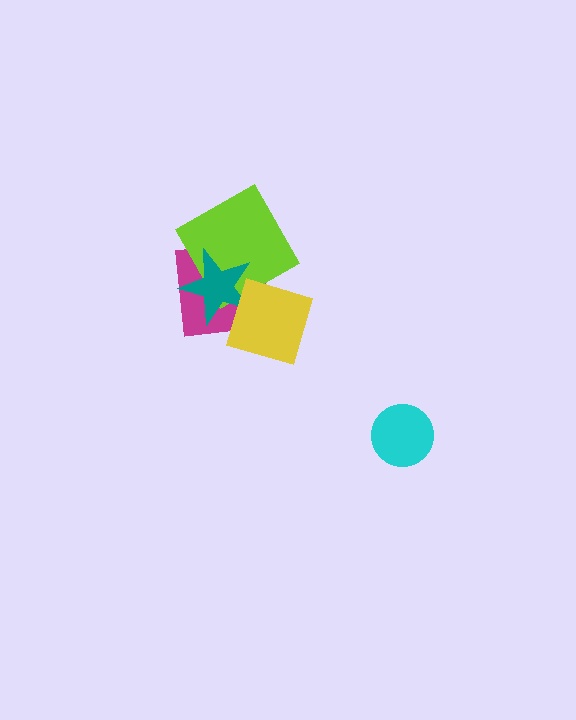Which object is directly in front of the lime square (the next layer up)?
The teal star is directly in front of the lime square.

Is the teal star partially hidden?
Yes, it is partially covered by another shape.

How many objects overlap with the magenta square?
3 objects overlap with the magenta square.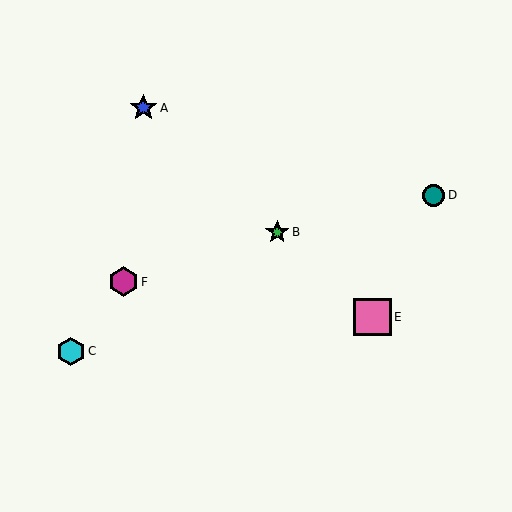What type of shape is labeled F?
Shape F is a magenta hexagon.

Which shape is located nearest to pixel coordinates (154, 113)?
The blue star (labeled A) at (143, 108) is nearest to that location.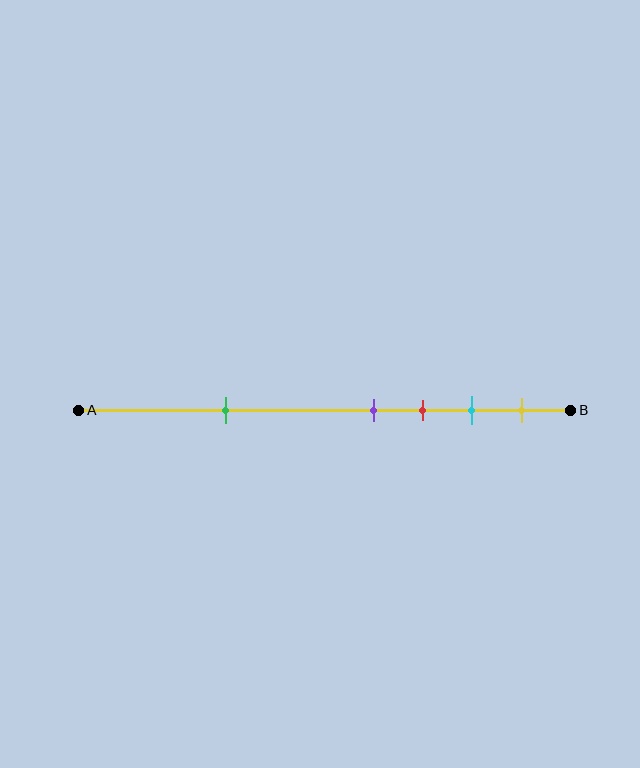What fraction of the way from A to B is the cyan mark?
The cyan mark is approximately 80% (0.8) of the way from A to B.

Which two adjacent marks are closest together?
The purple and red marks are the closest adjacent pair.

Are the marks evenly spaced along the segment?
No, the marks are not evenly spaced.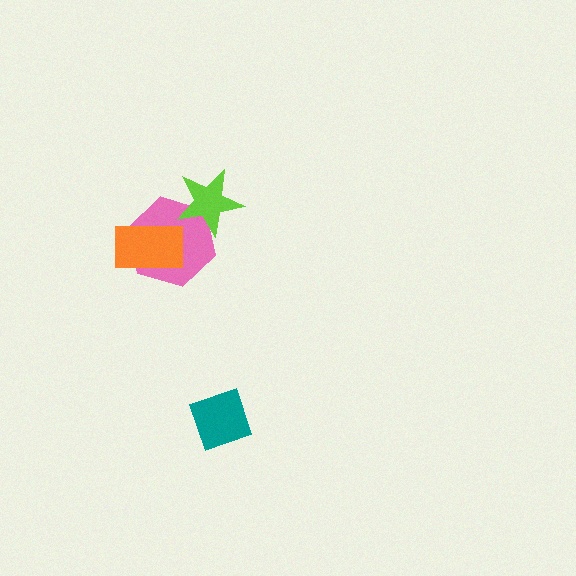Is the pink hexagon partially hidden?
Yes, it is partially covered by another shape.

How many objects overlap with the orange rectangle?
1 object overlaps with the orange rectangle.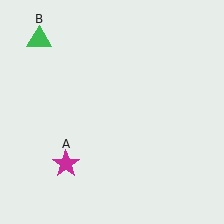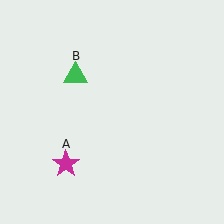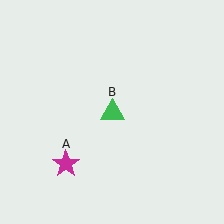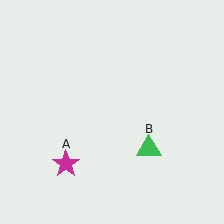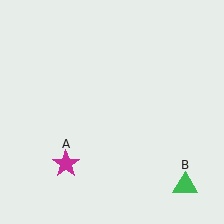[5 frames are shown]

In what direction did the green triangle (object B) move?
The green triangle (object B) moved down and to the right.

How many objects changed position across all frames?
1 object changed position: green triangle (object B).